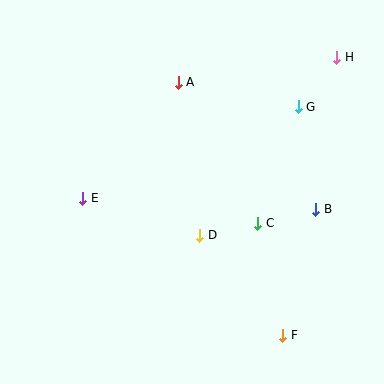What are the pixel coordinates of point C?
Point C is at (258, 223).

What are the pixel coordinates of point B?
Point B is at (316, 209).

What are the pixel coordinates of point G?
Point G is at (298, 107).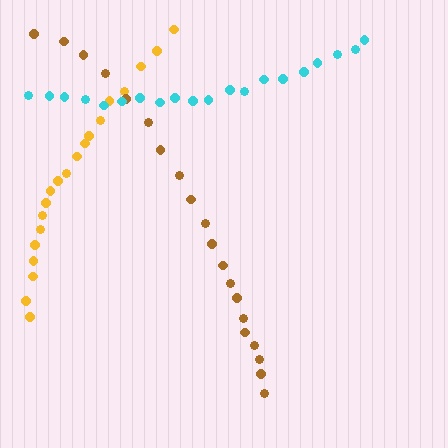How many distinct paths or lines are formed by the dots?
There are 3 distinct paths.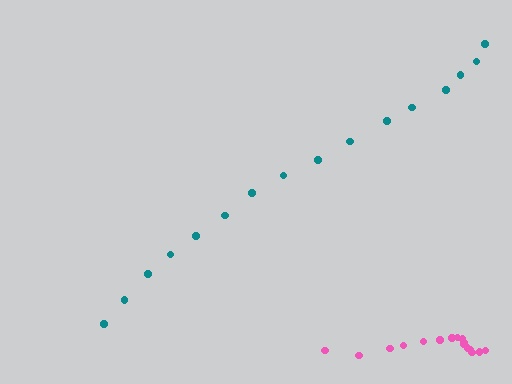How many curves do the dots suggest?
There are 2 distinct paths.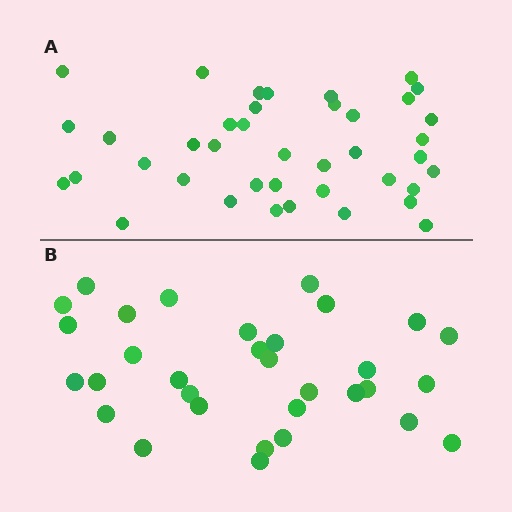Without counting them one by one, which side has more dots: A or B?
Region A (the top region) has more dots.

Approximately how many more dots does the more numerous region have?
Region A has roughly 8 or so more dots than region B.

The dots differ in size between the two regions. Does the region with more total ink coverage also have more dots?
No. Region B has more total ink coverage because its dots are larger, but region A actually contains more individual dots. Total area can be misleading — the number of items is what matters here.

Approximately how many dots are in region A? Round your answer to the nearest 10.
About 40 dots.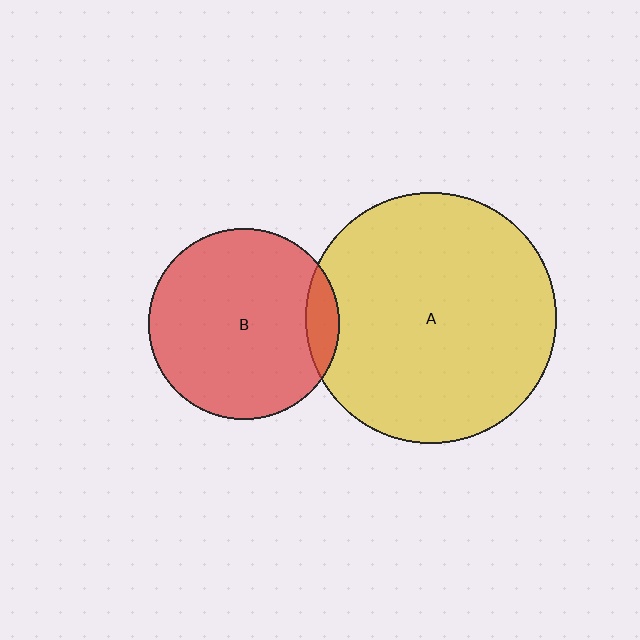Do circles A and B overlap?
Yes.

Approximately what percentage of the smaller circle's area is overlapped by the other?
Approximately 10%.